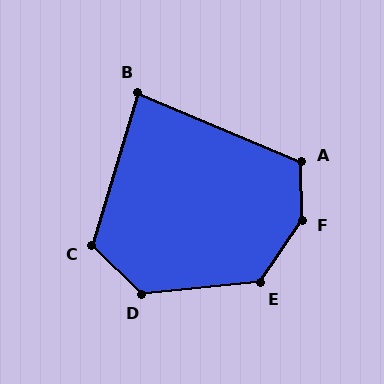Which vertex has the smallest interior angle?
B, at approximately 84 degrees.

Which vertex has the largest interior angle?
F, at approximately 146 degrees.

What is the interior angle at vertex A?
Approximately 113 degrees (obtuse).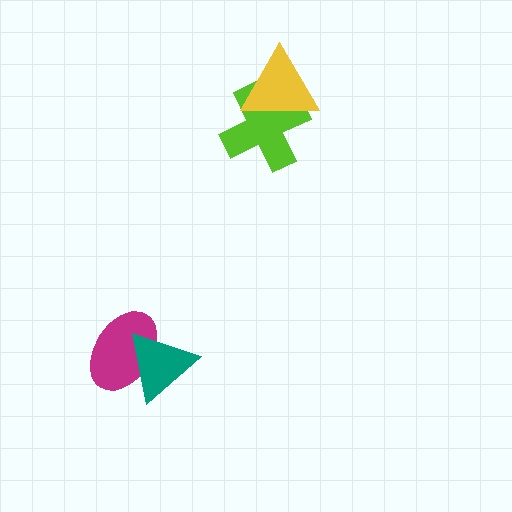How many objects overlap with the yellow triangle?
1 object overlaps with the yellow triangle.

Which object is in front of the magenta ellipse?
The teal triangle is in front of the magenta ellipse.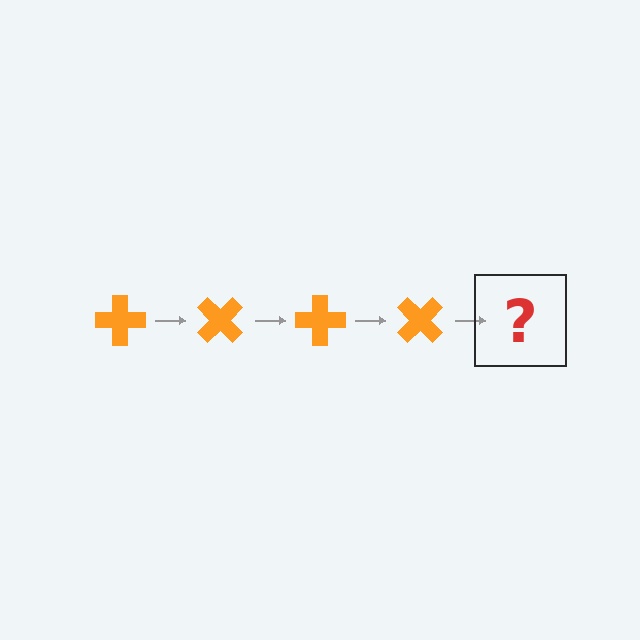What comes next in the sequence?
The next element should be an orange cross rotated 180 degrees.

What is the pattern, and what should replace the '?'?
The pattern is that the cross rotates 45 degrees each step. The '?' should be an orange cross rotated 180 degrees.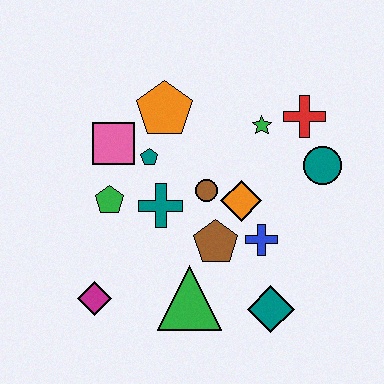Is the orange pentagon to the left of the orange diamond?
Yes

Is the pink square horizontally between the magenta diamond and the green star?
Yes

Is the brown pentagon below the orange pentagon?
Yes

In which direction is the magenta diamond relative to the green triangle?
The magenta diamond is to the left of the green triangle.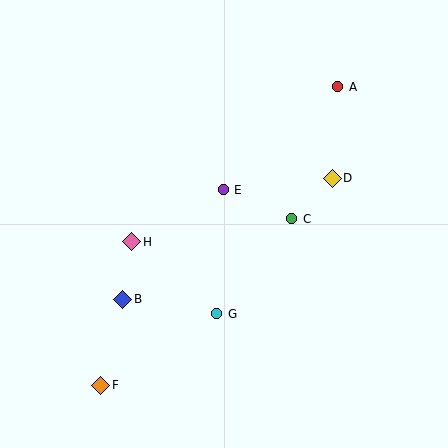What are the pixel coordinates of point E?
Point E is at (223, 190).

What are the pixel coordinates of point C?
Point C is at (292, 219).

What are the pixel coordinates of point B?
Point B is at (123, 299).